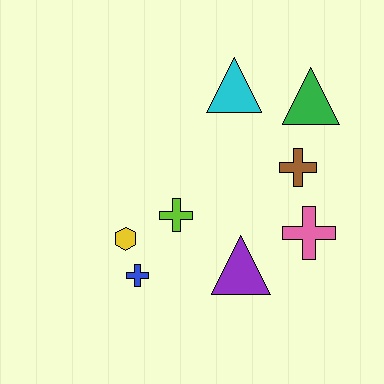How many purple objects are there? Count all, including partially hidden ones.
There is 1 purple object.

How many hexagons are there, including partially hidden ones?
There is 1 hexagon.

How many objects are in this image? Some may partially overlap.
There are 8 objects.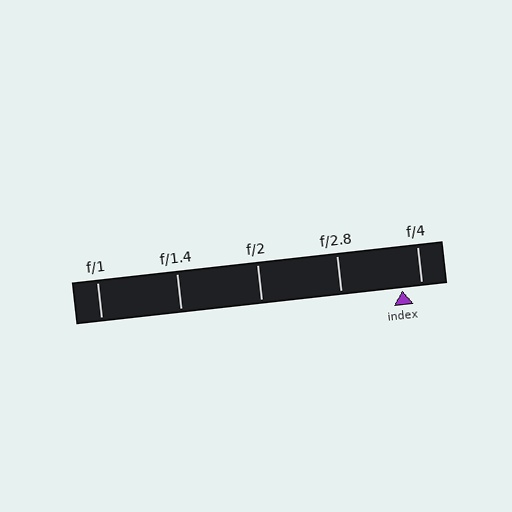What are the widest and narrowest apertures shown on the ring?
The widest aperture shown is f/1 and the narrowest is f/4.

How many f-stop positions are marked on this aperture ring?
There are 5 f-stop positions marked.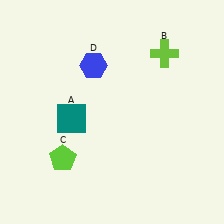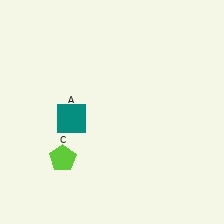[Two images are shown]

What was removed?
The lime cross (B), the blue hexagon (D) were removed in Image 2.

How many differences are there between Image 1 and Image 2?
There are 2 differences between the two images.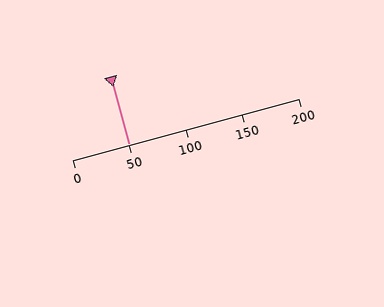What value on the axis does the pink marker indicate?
The marker indicates approximately 50.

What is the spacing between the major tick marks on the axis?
The major ticks are spaced 50 apart.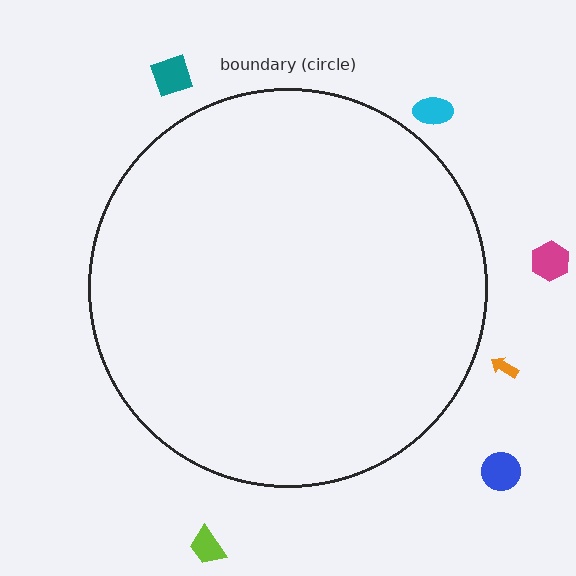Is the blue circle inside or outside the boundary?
Outside.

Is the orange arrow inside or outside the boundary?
Outside.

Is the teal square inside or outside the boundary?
Outside.